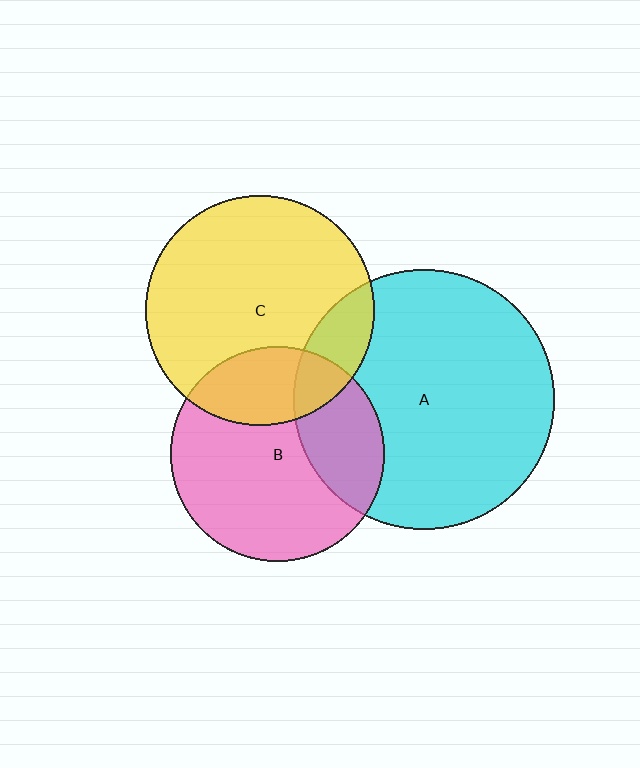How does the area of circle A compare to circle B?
Approximately 1.5 times.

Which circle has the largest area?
Circle A (cyan).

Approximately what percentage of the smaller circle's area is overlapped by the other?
Approximately 25%.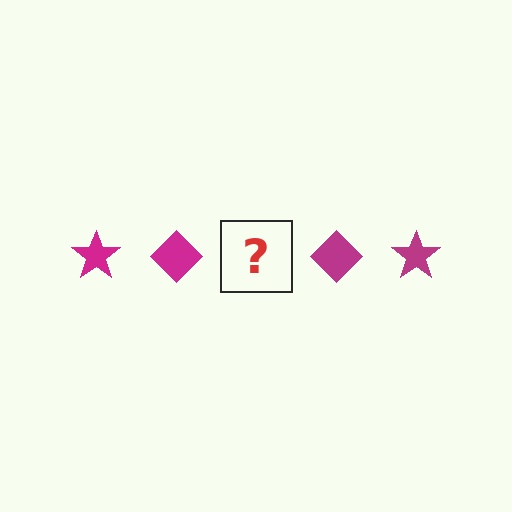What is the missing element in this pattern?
The missing element is a magenta star.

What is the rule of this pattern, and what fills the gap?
The rule is that the pattern cycles through star, diamond shapes in magenta. The gap should be filled with a magenta star.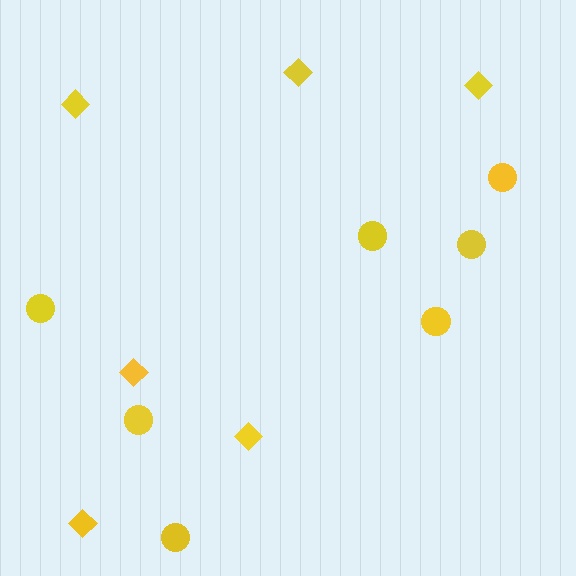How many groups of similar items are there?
There are 2 groups: one group of circles (7) and one group of diamonds (6).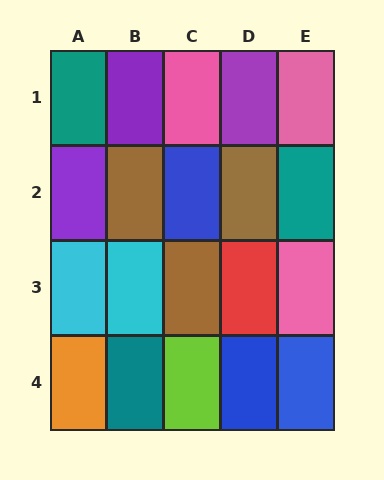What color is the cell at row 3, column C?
Brown.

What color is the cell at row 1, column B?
Purple.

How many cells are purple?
3 cells are purple.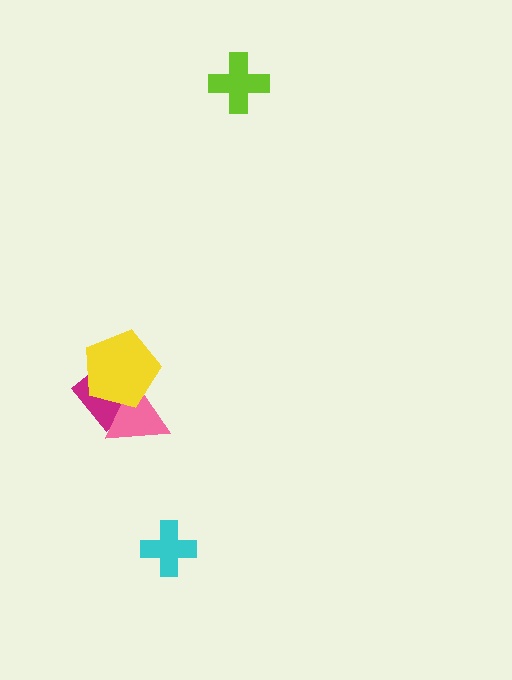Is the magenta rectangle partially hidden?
Yes, it is partially covered by another shape.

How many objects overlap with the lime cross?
0 objects overlap with the lime cross.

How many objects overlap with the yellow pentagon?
2 objects overlap with the yellow pentagon.